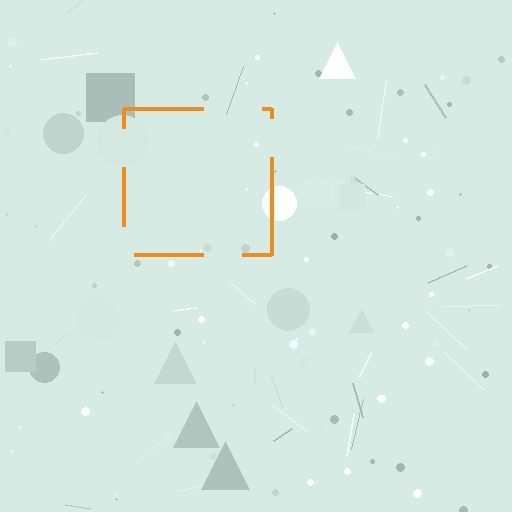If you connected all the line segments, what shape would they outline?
They would outline a square.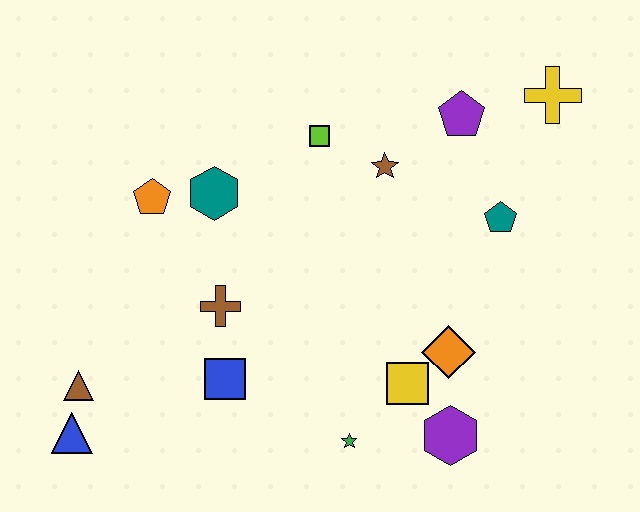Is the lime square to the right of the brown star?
No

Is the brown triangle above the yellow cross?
No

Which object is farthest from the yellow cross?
The blue triangle is farthest from the yellow cross.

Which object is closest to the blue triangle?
The brown triangle is closest to the blue triangle.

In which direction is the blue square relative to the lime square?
The blue square is below the lime square.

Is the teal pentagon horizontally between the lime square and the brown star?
No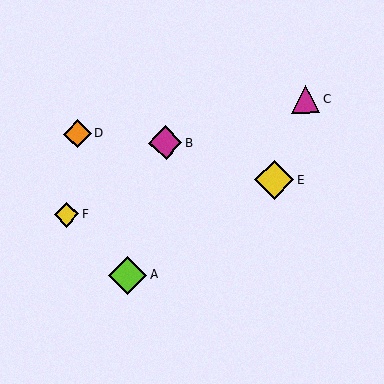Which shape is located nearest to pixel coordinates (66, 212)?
The yellow diamond (labeled F) at (67, 214) is nearest to that location.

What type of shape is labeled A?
Shape A is a lime diamond.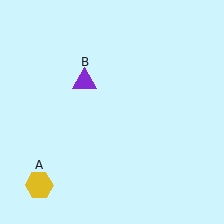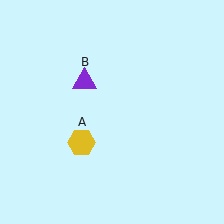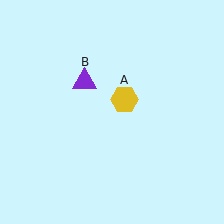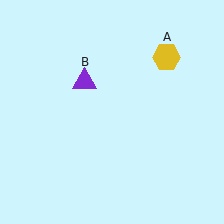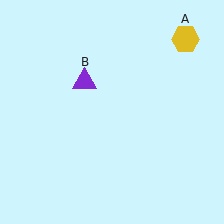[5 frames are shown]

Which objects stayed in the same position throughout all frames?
Purple triangle (object B) remained stationary.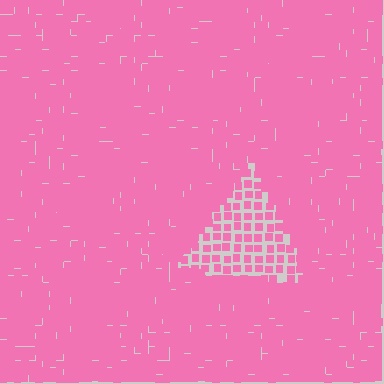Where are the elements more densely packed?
The elements are more densely packed outside the triangle boundary.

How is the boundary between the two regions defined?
The boundary is defined by a change in element density (approximately 2.2x ratio). All elements are the same color, size, and shape.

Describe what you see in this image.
The image contains small pink elements arranged at two different densities. A triangle-shaped region is visible where the elements are less densely packed than the surrounding area.